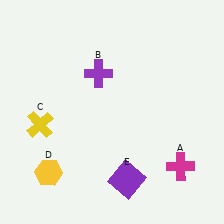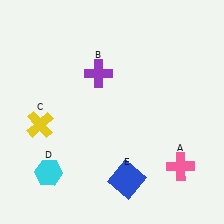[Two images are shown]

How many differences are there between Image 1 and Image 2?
There are 3 differences between the two images.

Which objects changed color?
A changed from magenta to pink. D changed from yellow to cyan. E changed from purple to blue.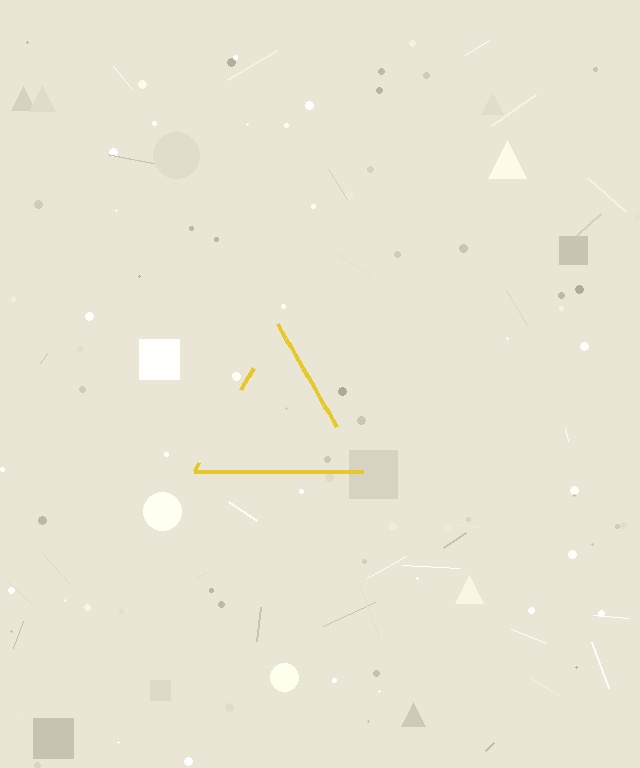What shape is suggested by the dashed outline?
The dashed outline suggests a triangle.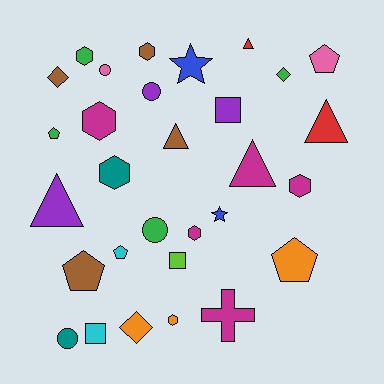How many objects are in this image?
There are 30 objects.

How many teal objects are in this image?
There are 2 teal objects.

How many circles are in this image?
There are 4 circles.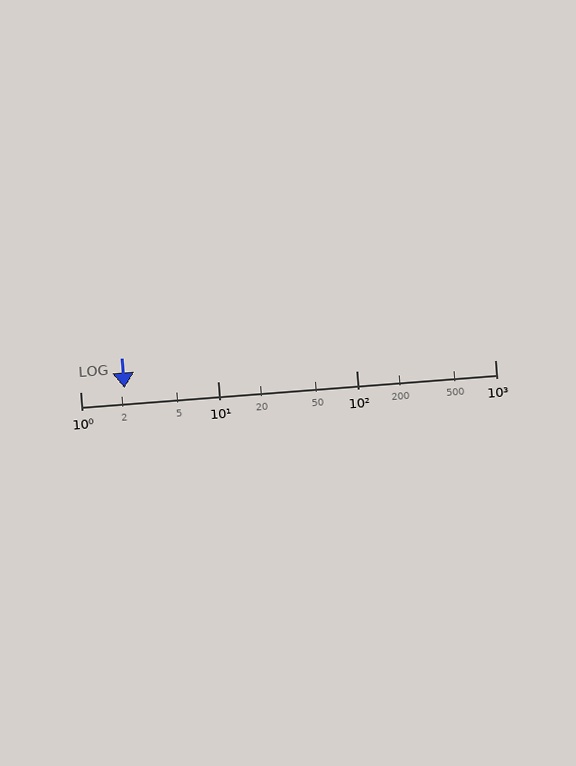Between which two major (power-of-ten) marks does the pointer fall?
The pointer is between 1 and 10.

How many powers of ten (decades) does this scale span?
The scale spans 3 decades, from 1 to 1000.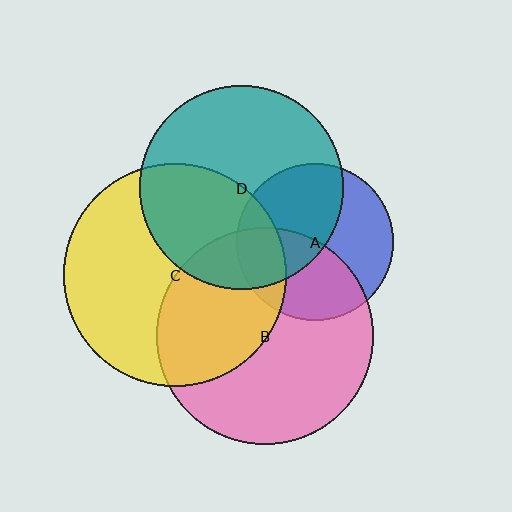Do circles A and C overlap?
Yes.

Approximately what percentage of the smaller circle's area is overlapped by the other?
Approximately 20%.